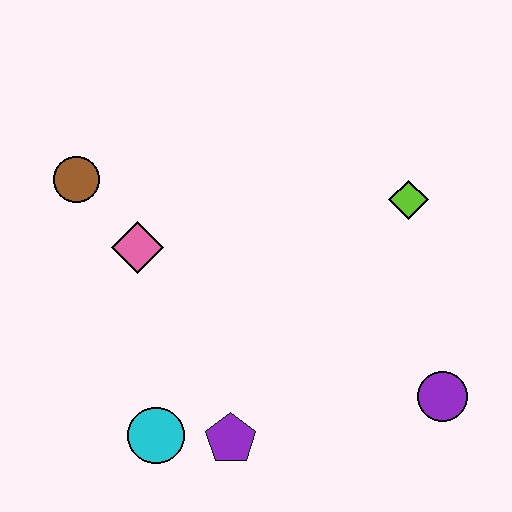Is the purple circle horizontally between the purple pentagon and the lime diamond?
No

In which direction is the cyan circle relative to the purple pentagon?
The cyan circle is to the left of the purple pentagon.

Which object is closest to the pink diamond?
The brown circle is closest to the pink diamond.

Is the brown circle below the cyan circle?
No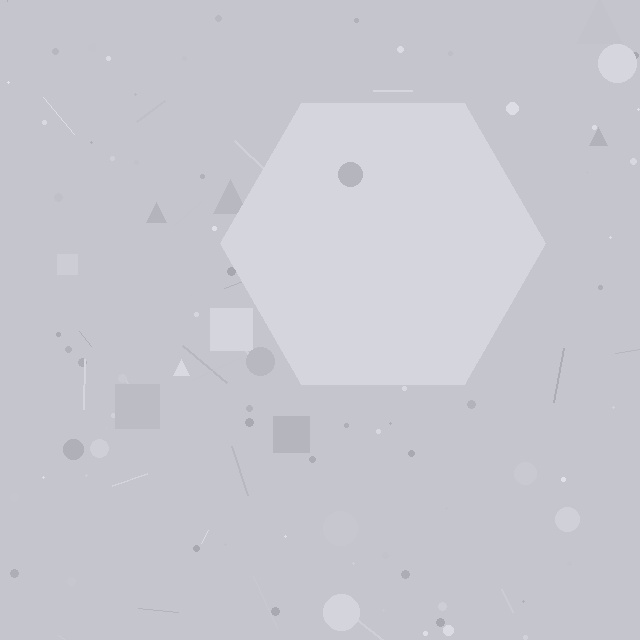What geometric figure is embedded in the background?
A hexagon is embedded in the background.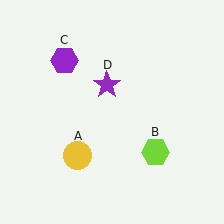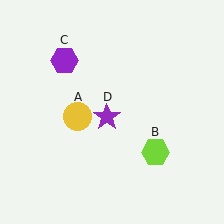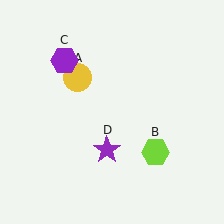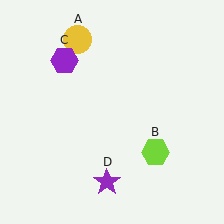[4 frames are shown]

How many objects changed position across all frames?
2 objects changed position: yellow circle (object A), purple star (object D).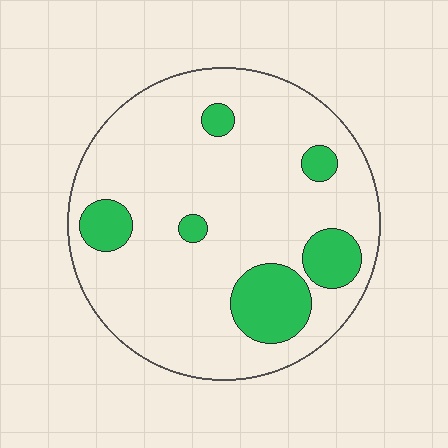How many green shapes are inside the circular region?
6.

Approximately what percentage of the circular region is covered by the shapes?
Approximately 15%.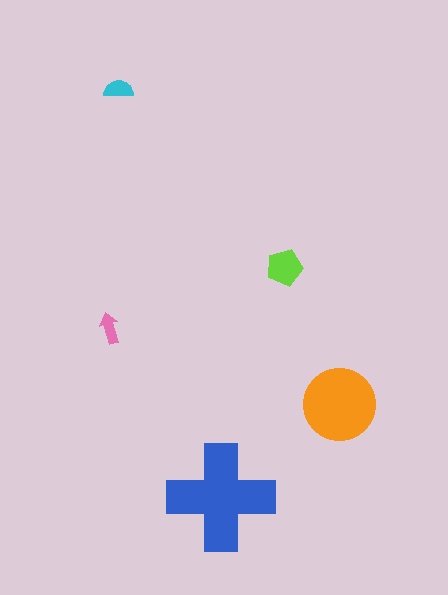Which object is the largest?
The blue cross.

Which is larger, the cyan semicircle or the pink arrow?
The cyan semicircle.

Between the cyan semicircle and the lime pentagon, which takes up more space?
The lime pentagon.